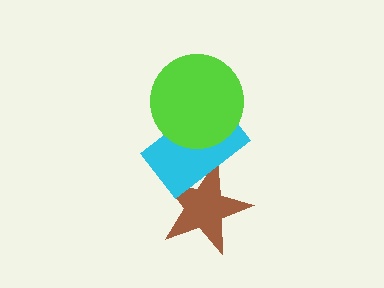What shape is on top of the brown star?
The cyan rectangle is on top of the brown star.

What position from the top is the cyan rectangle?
The cyan rectangle is 2nd from the top.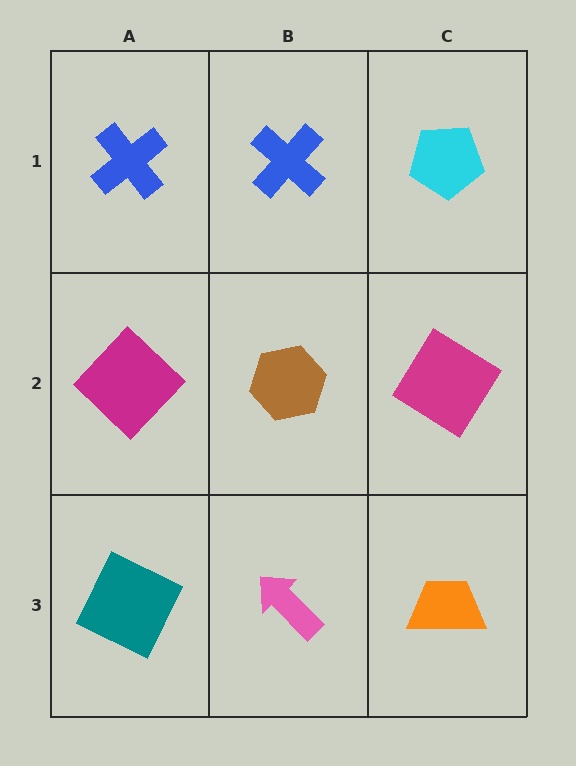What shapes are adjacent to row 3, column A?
A magenta diamond (row 2, column A), a pink arrow (row 3, column B).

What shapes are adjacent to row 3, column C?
A magenta diamond (row 2, column C), a pink arrow (row 3, column B).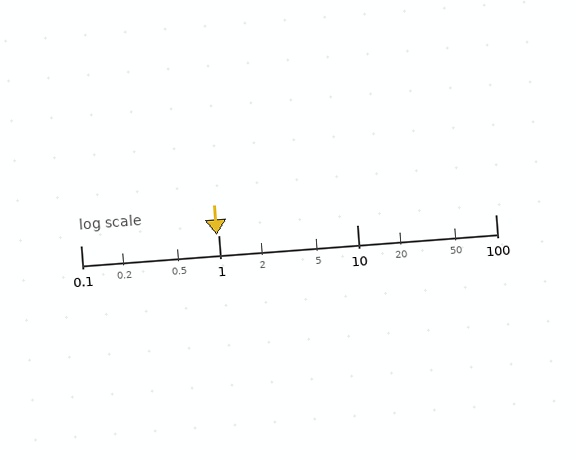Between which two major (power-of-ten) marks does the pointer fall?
The pointer is between 0.1 and 1.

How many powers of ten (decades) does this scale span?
The scale spans 3 decades, from 0.1 to 100.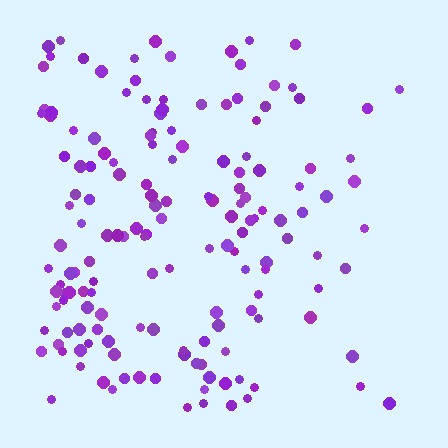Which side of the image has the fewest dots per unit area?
The right.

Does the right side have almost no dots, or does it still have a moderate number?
Still a moderate number, just noticeably fewer than the left.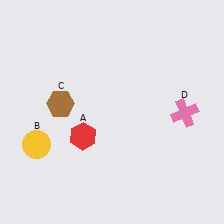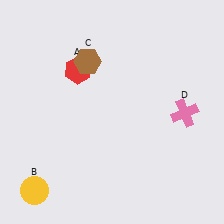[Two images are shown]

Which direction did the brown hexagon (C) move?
The brown hexagon (C) moved up.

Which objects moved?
The objects that moved are: the red hexagon (A), the yellow circle (B), the brown hexagon (C).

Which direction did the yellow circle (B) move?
The yellow circle (B) moved down.